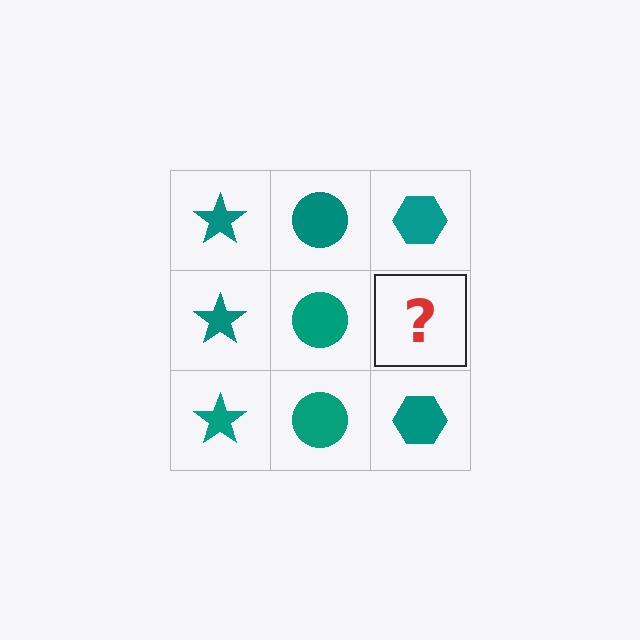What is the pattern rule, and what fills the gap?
The rule is that each column has a consistent shape. The gap should be filled with a teal hexagon.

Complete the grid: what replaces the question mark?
The question mark should be replaced with a teal hexagon.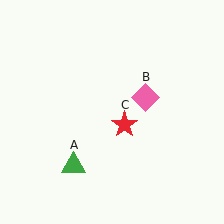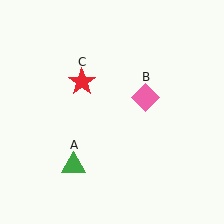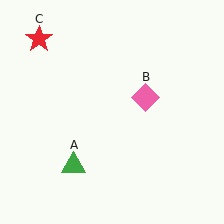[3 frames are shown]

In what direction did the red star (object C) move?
The red star (object C) moved up and to the left.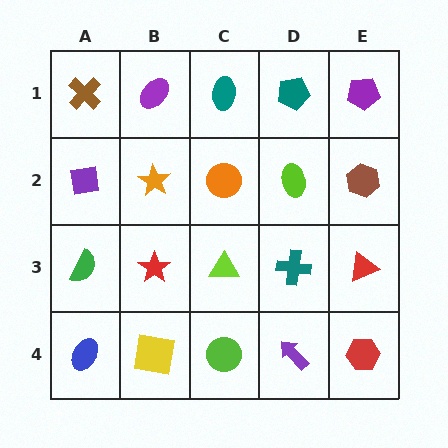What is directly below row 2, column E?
A red triangle.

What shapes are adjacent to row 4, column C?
A lime triangle (row 3, column C), a yellow square (row 4, column B), a purple arrow (row 4, column D).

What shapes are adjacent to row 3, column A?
A purple square (row 2, column A), a blue ellipse (row 4, column A), a red star (row 3, column B).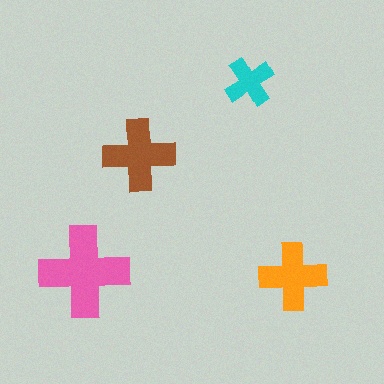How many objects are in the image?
There are 4 objects in the image.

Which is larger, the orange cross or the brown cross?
The brown one.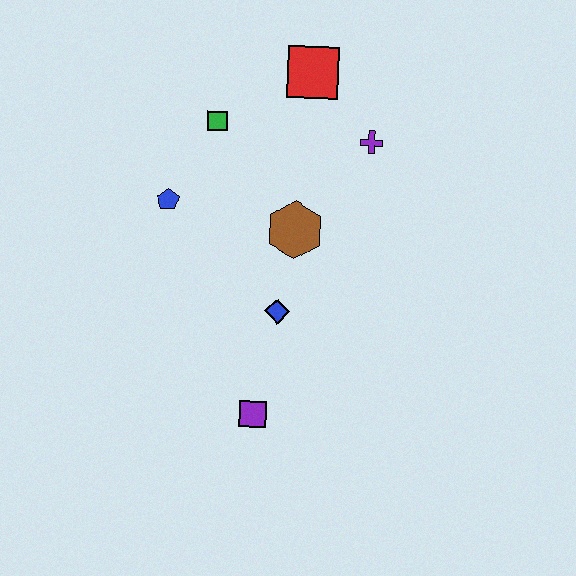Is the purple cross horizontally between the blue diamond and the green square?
No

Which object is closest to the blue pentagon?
The green square is closest to the blue pentagon.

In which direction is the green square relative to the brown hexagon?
The green square is above the brown hexagon.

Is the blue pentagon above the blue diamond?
Yes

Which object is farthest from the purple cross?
The purple square is farthest from the purple cross.